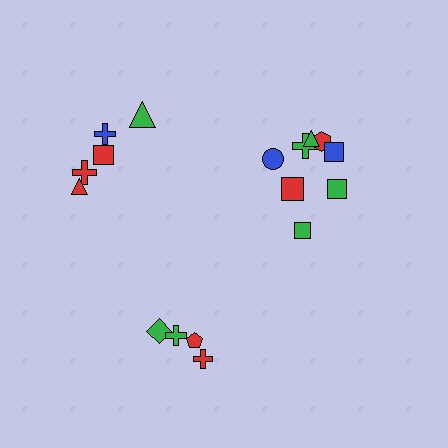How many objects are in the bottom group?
There are 4 objects.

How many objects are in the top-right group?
There are 8 objects.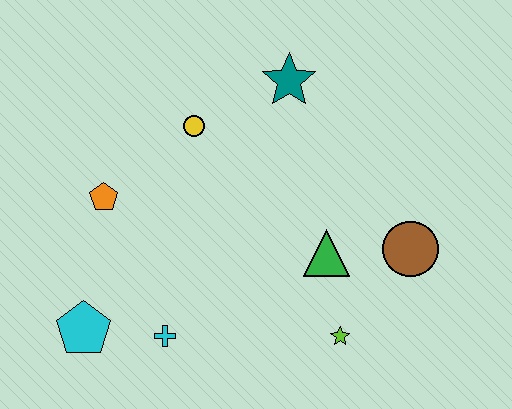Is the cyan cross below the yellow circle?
Yes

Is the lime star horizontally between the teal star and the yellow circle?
No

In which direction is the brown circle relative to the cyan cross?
The brown circle is to the right of the cyan cross.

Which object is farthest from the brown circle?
The cyan pentagon is farthest from the brown circle.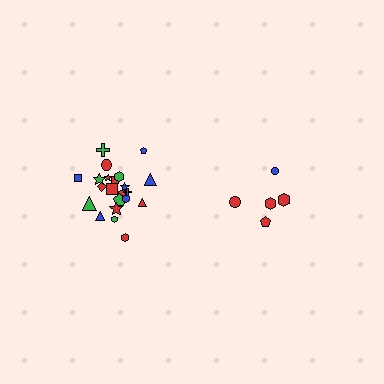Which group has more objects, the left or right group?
The left group.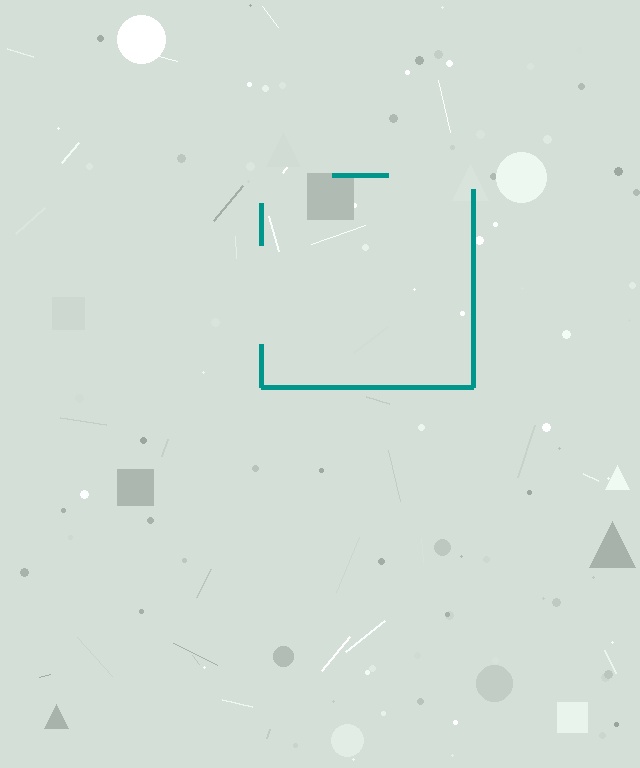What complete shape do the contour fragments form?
The contour fragments form a square.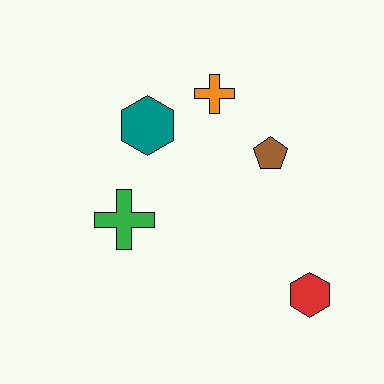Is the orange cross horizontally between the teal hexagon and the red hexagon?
Yes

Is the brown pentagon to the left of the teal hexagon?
No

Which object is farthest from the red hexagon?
The teal hexagon is farthest from the red hexagon.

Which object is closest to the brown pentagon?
The orange cross is closest to the brown pentagon.